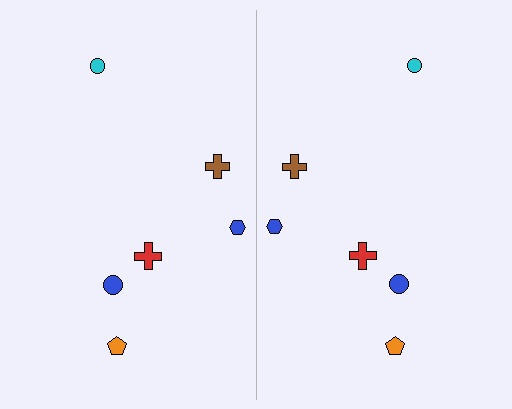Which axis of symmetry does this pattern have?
The pattern has a vertical axis of symmetry running through the center of the image.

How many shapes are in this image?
There are 12 shapes in this image.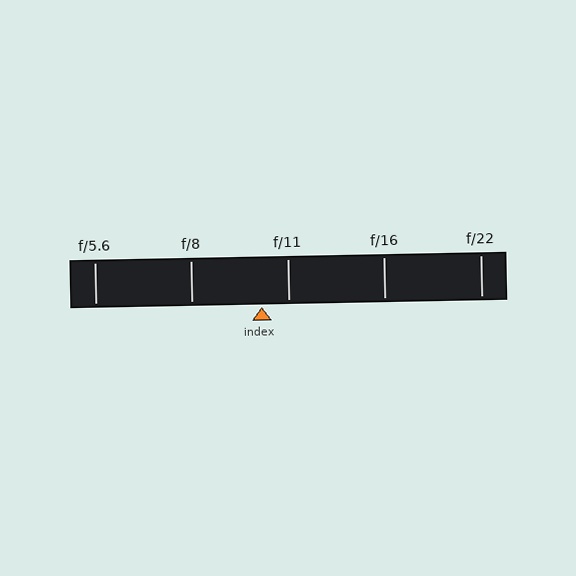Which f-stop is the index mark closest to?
The index mark is closest to f/11.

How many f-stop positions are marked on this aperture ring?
There are 5 f-stop positions marked.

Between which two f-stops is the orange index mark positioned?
The index mark is between f/8 and f/11.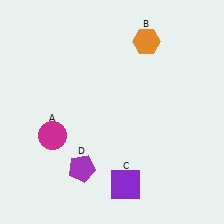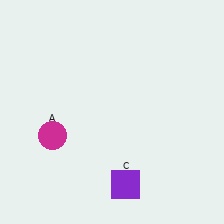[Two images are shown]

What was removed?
The orange hexagon (B), the purple pentagon (D) were removed in Image 2.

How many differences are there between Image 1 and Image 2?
There are 2 differences between the two images.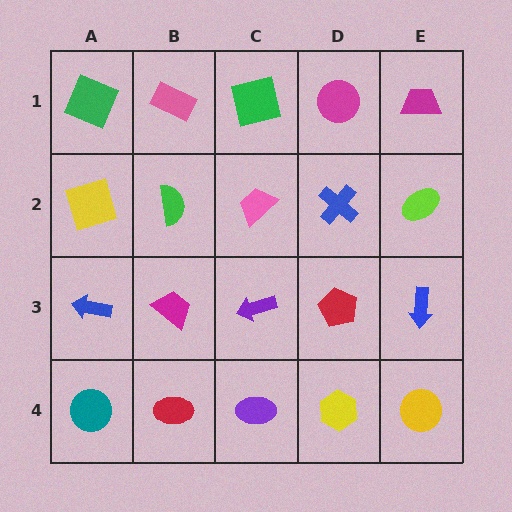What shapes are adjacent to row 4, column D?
A red pentagon (row 3, column D), a purple ellipse (row 4, column C), a yellow circle (row 4, column E).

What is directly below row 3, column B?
A red ellipse.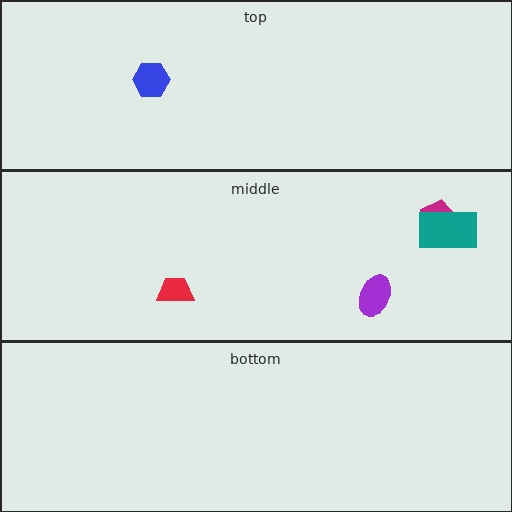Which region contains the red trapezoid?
The middle region.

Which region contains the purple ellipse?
The middle region.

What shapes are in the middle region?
The red trapezoid, the purple ellipse, the magenta pentagon, the teal rectangle.